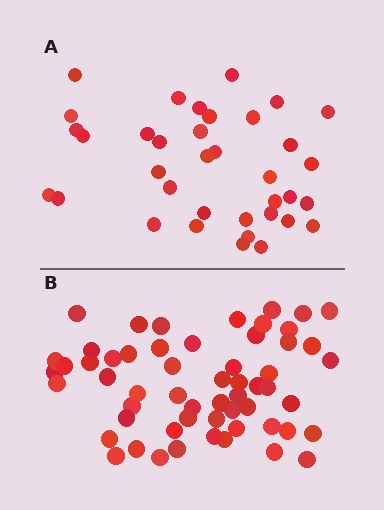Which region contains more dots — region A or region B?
Region B (the bottom region) has more dots.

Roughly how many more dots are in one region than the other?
Region B has approximately 20 more dots than region A.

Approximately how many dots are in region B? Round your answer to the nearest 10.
About 60 dots. (The exact count is 57, which rounds to 60.)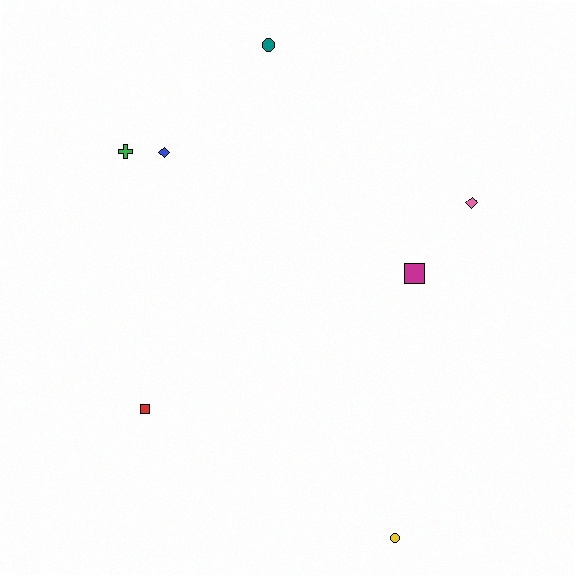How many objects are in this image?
There are 7 objects.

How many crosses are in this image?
There is 1 cross.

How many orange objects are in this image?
There are no orange objects.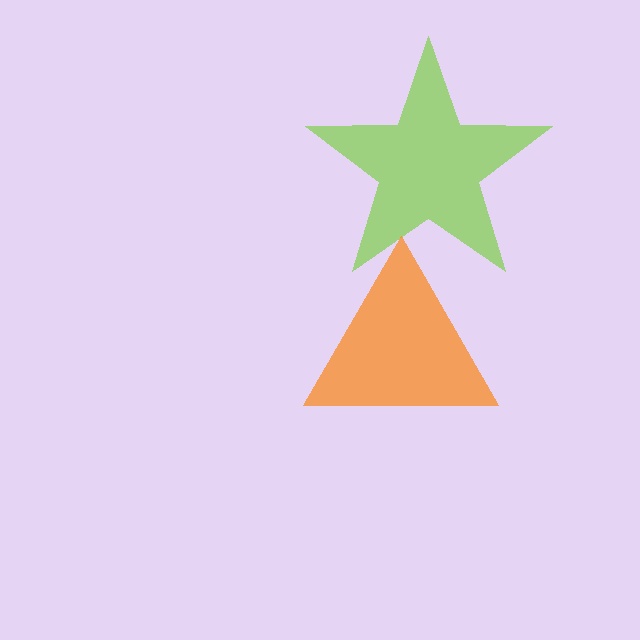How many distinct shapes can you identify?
There are 2 distinct shapes: a lime star, an orange triangle.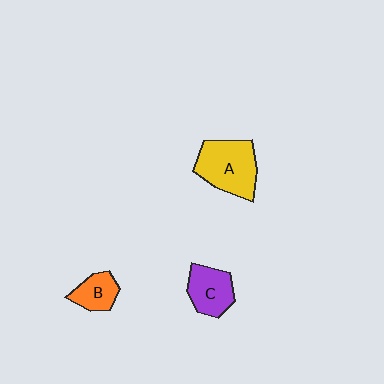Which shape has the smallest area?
Shape B (orange).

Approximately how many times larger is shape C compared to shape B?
Approximately 1.4 times.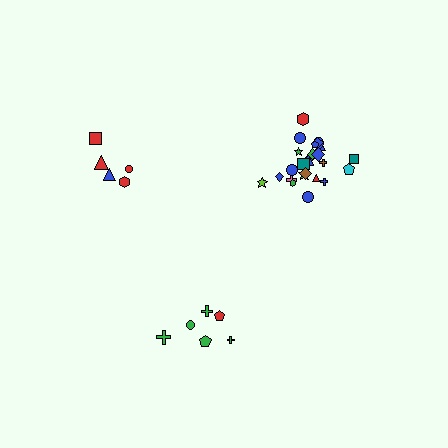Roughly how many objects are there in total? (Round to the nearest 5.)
Roughly 35 objects in total.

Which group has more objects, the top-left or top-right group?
The top-right group.